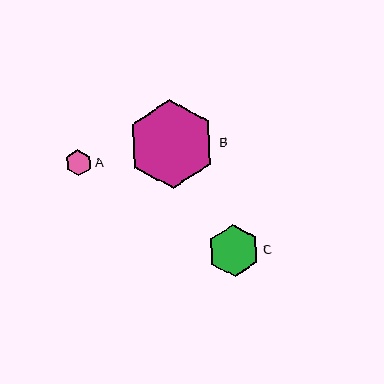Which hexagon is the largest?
Hexagon B is the largest with a size of approximately 88 pixels.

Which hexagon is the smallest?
Hexagon A is the smallest with a size of approximately 26 pixels.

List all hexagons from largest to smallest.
From largest to smallest: B, C, A.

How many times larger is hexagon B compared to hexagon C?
Hexagon B is approximately 1.7 times the size of hexagon C.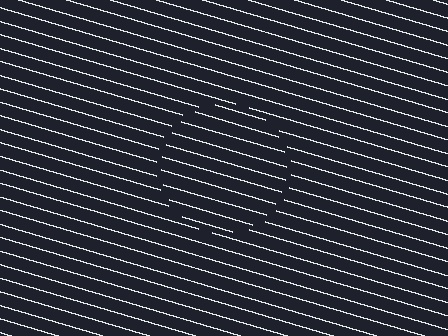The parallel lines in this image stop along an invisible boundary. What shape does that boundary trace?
An illusory circle. The interior of the shape contains the same grating, shifted by half a period — the contour is defined by the phase discontinuity where line-ends from the inner and outer gratings abut.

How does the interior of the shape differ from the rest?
The interior of the shape contains the same grating, shifted by half a period — the contour is defined by the phase discontinuity where line-ends from the inner and outer gratings abut.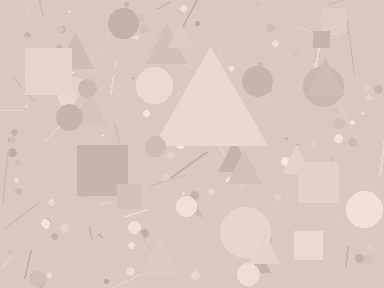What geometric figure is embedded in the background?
A triangle is embedded in the background.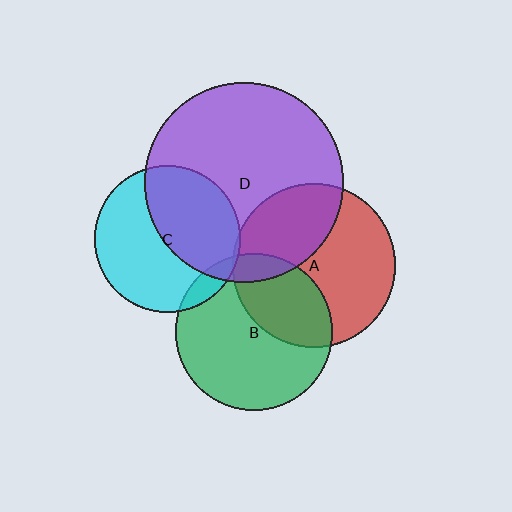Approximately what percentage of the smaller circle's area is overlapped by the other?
Approximately 35%.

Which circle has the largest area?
Circle D (purple).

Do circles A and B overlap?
Yes.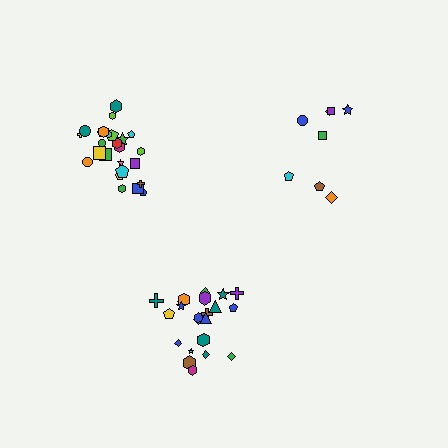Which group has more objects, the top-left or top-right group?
The top-left group.